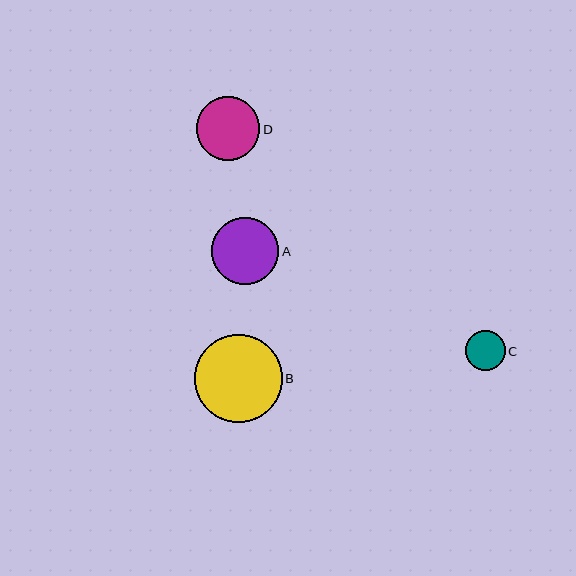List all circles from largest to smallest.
From largest to smallest: B, A, D, C.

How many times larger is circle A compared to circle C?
Circle A is approximately 1.7 times the size of circle C.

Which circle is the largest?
Circle B is the largest with a size of approximately 88 pixels.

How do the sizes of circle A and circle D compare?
Circle A and circle D are approximately the same size.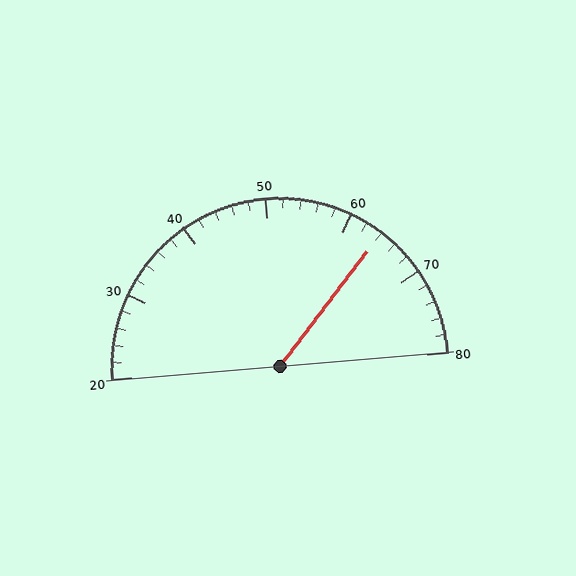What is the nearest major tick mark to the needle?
The nearest major tick mark is 60.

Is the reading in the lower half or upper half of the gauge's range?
The reading is in the upper half of the range (20 to 80).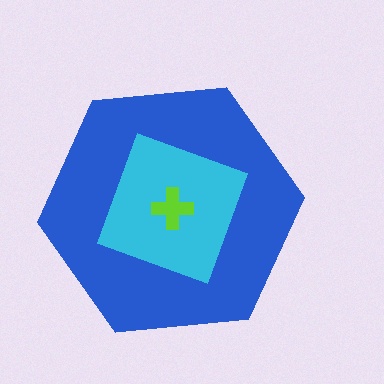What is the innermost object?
The lime cross.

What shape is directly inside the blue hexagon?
The cyan diamond.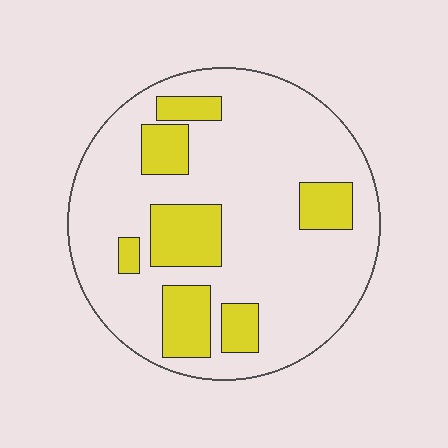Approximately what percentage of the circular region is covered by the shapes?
Approximately 25%.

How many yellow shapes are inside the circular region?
7.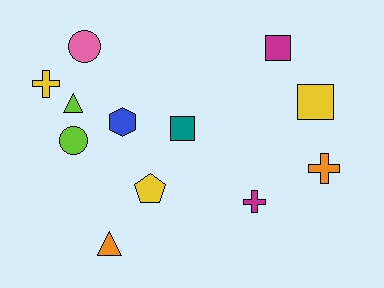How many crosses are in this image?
There are 3 crosses.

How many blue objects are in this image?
There is 1 blue object.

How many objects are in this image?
There are 12 objects.